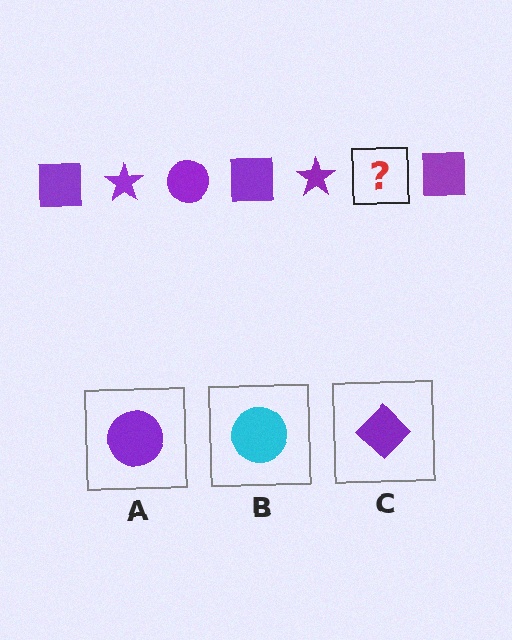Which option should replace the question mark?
Option A.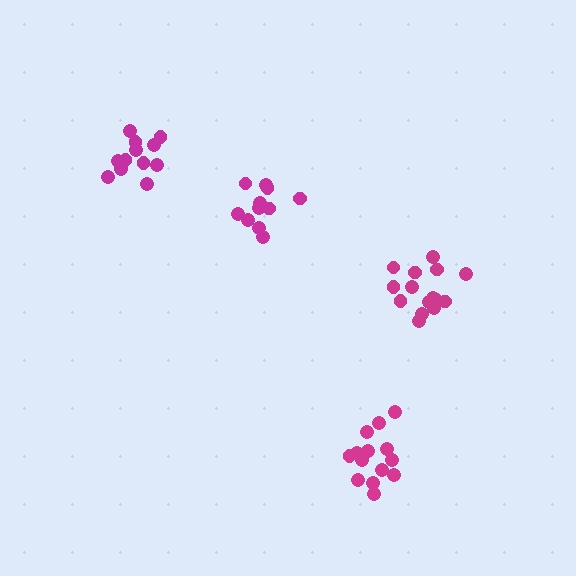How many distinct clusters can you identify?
There are 4 distinct clusters.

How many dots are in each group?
Group 1: 12 dots, Group 2: 11 dots, Group 3: 16 dots, Group 4: 14 dots (53 total).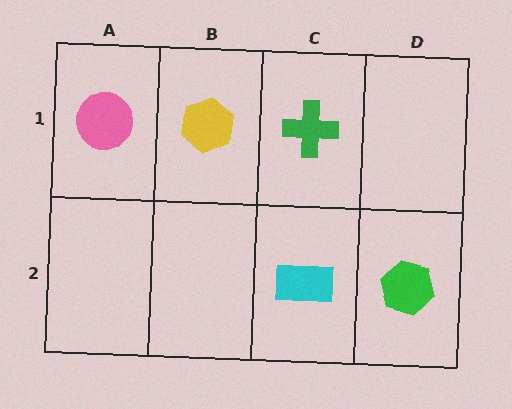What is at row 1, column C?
A green cross.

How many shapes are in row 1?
3 shapes.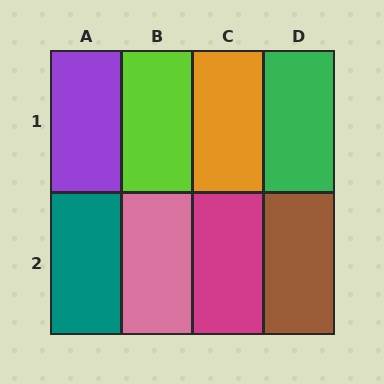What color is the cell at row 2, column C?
Magenta.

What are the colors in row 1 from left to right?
Purple, lime, orange, green.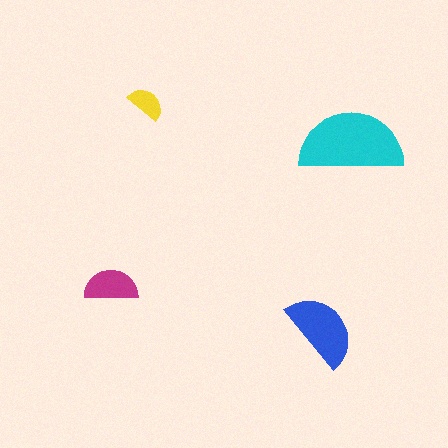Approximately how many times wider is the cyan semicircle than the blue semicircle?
About 1.5 times wider.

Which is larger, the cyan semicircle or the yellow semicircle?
The cyan one.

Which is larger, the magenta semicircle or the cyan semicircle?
The cyan one.